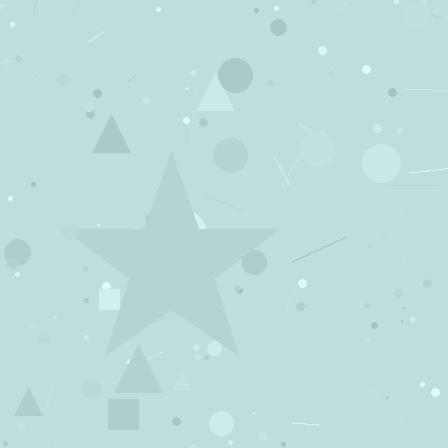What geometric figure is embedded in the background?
A star is embedded in the background.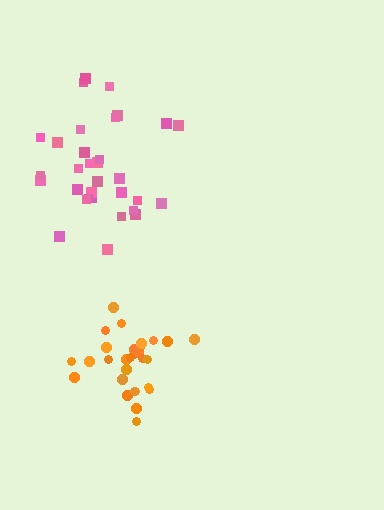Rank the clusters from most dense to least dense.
orange, pink.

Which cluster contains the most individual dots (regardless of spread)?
Pink (33).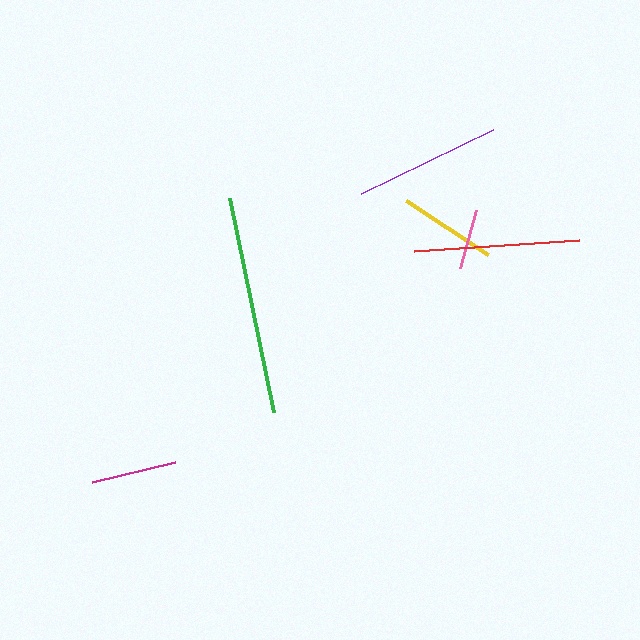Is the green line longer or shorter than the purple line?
The green line is longer than the purple line.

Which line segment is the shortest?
The pink line is the shortest at approximately 60 pixels.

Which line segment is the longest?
The green line is the longest at approximately 218 pixels.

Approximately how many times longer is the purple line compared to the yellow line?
The purple line is approximately 1.5 times the length of the yellow line.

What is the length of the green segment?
The green segment is approximately 218 pixels long.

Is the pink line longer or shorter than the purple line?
The purple line is longer than the pink line.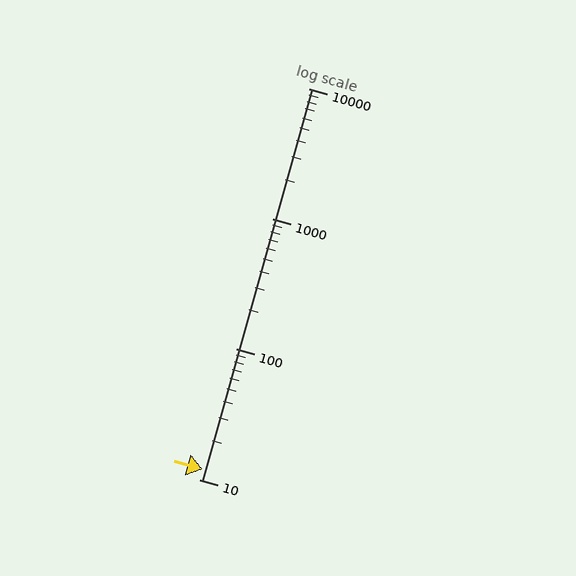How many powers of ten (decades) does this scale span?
The scale spans 3 decades, from 10 to 10000.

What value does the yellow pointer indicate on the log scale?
The pointer indicates approximately 12.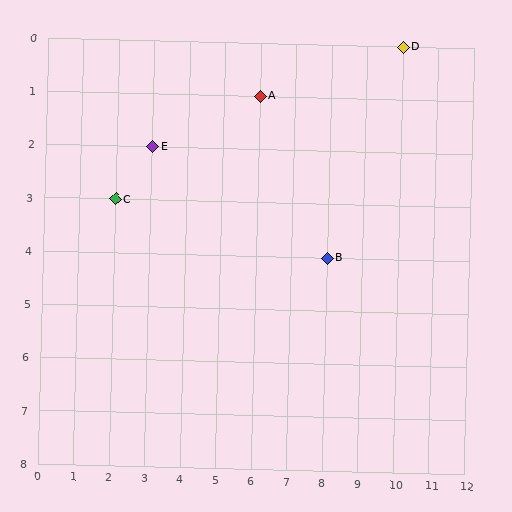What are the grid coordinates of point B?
Point B is at grid coordinates (8, 4).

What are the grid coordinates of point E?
Point E is at grid coordinates (3, 2).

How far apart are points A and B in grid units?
Points A and B are 2 columns and 3 rows apart (about 3.6 grid units diagonally).